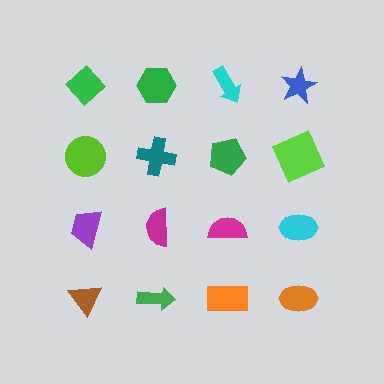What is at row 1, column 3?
A cyan arrow.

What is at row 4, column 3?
An orange rectangle.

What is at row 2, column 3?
A green pentagon.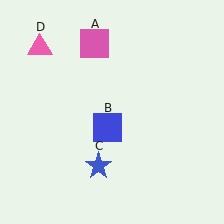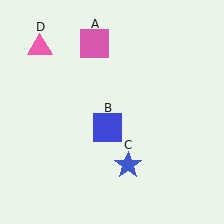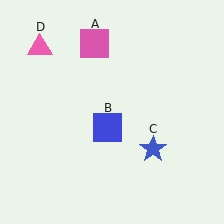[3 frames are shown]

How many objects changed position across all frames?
1 object changed position: blue star (object C).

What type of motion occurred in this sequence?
The blue star (object C) rotated counterclockwise around the center of the scene.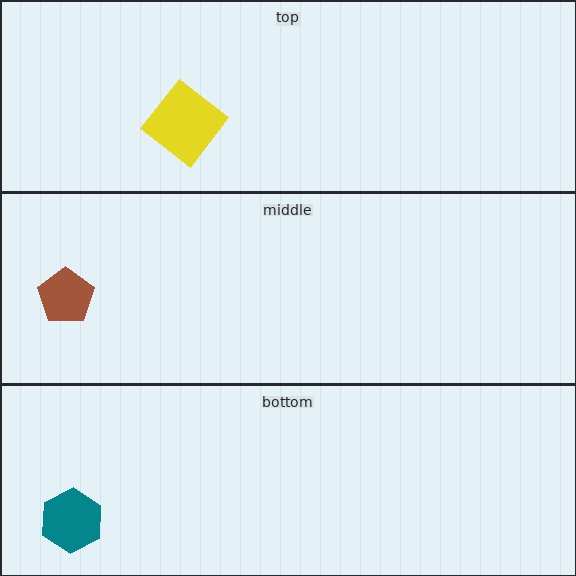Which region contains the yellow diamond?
The top region.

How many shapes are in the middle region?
1.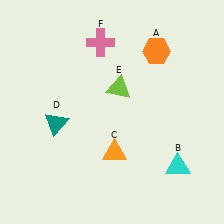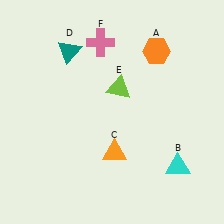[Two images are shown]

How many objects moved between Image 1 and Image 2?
1 object moved between the two images.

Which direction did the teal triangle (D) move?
The teal triangle (D) moved up.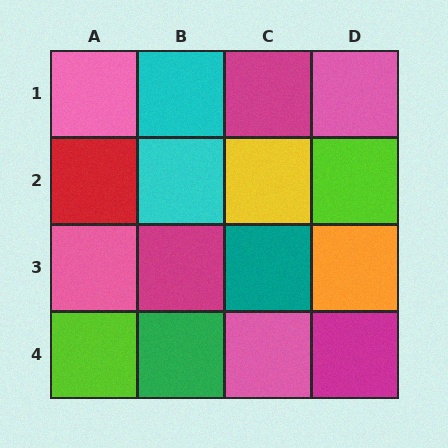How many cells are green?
1 cell is green.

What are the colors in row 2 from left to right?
Red, cyan, yellow, lime.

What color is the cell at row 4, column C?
Pink.